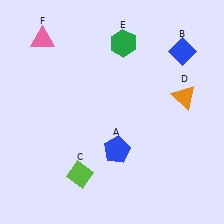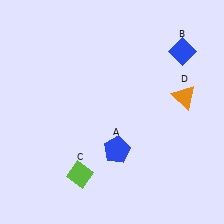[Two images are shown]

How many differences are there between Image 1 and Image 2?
There are 2 differences between the two images.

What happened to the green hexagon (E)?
The green hexagon (E) was removed in Image 2. It was in the top-right area of Image 1.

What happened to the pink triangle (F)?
The pink triangle (F) was removed in Image 2. It was in the top-left area of Image 1.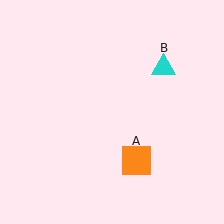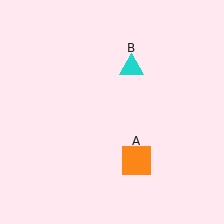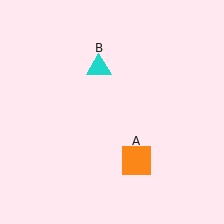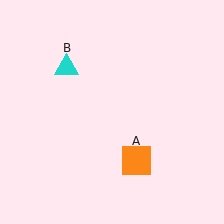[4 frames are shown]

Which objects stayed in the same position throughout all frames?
Orange square (object A) remained stationary.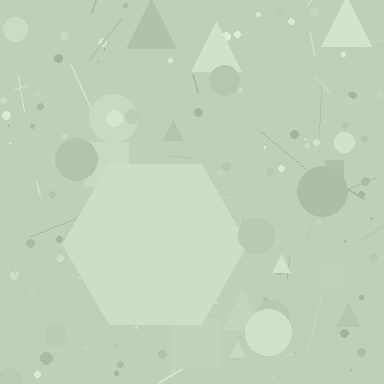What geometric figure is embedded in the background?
A hexagon is embedded in the background.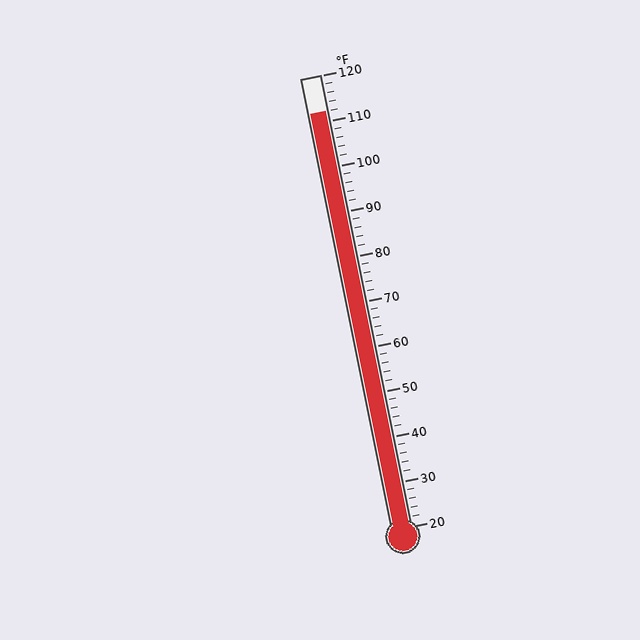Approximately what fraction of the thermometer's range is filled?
The thermometer is filled to approximately 90% of its range.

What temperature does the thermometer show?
The thermometer shows approximately 112°F.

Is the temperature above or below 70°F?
The temperature is above 70°F.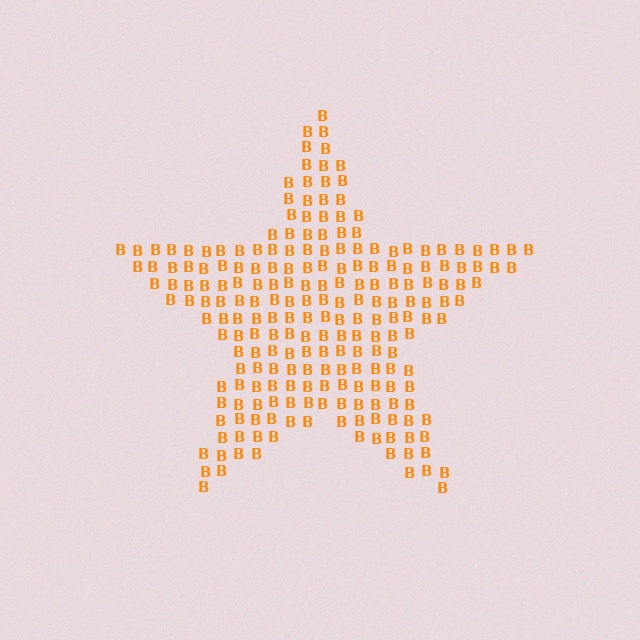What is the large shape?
The large shape is a star.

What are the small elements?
The small elements are letter B's.